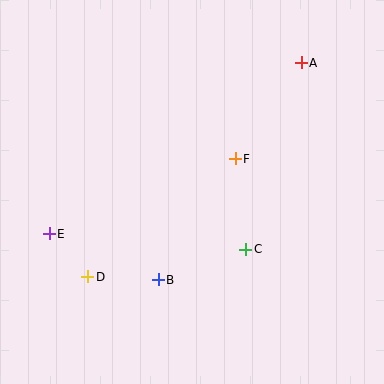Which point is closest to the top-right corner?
Point A is closest to the top-right corner.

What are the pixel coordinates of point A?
Point A is at (301, 63).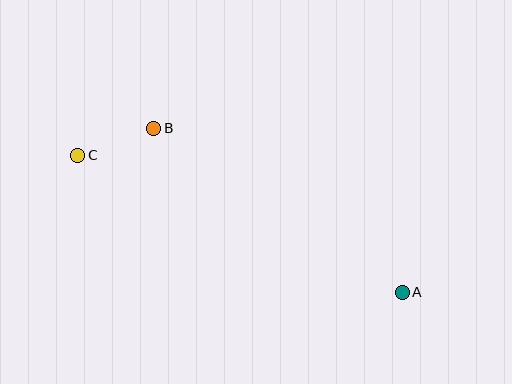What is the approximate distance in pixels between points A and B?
The distance between A and B is approximately 298 pixels.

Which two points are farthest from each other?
Points A and C are farthest from each other.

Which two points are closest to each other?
Points B and C are closest to each other.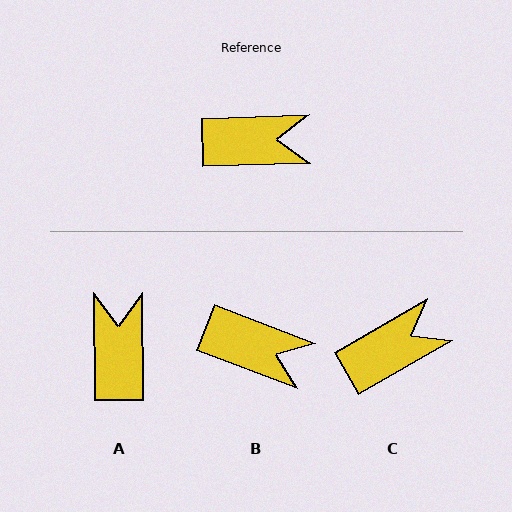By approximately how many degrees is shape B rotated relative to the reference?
Approximately 23 degrees clockwise.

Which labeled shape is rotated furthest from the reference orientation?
A, about 89 degrees away.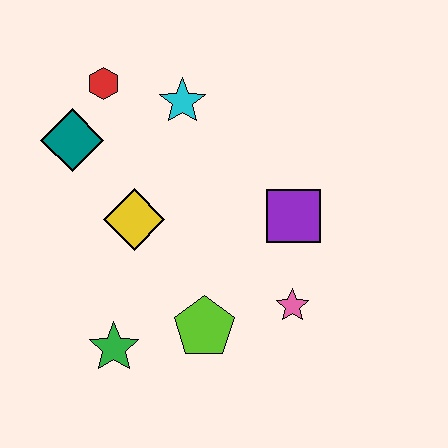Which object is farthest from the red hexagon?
The pink star is farthest from the red hexagon.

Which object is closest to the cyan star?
The red hexagon is closest to the cyan star.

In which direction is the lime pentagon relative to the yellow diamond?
The lime pentagon is below the yellow diamond.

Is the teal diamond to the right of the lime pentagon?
No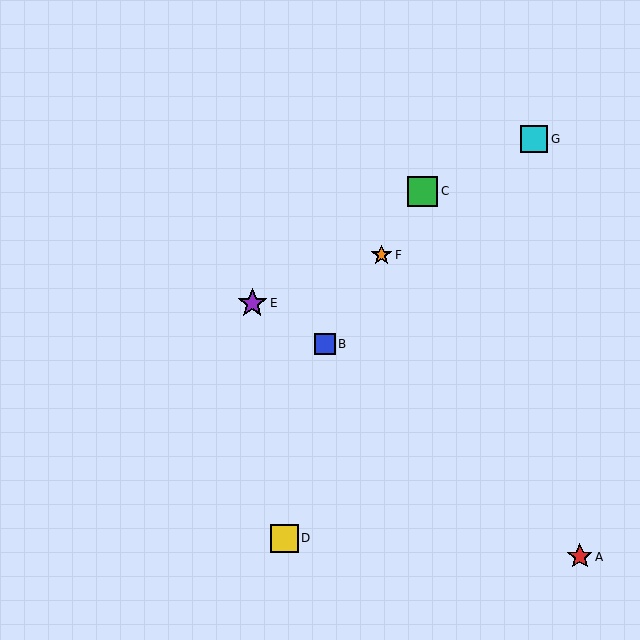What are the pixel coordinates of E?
Object E is at (252, 303).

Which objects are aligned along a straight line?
Objects B, C, F are aligned along a straight line.